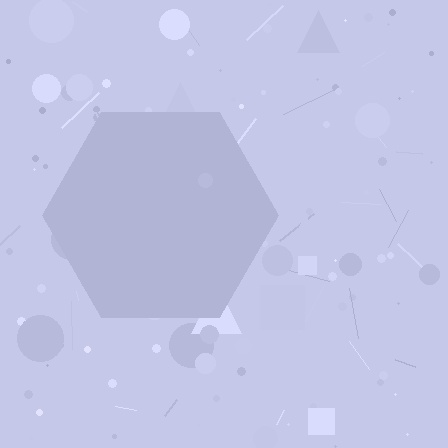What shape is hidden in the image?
A hexagon is hidden in the image.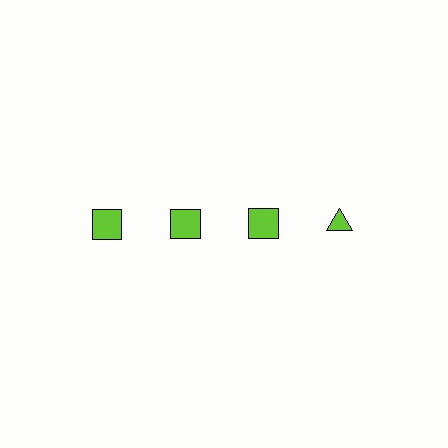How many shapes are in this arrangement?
There are 4 shapes arranged in a grid pattern.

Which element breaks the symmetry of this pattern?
The lime triangle in the top row, second from right column breaks the symmetry. All other shapes are lime squares.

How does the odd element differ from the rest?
It has a different shape: triangle instead of square.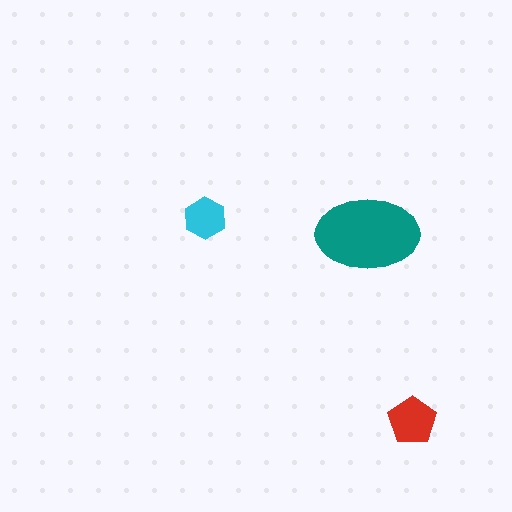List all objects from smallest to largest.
The cyan hexagon, the red pentagon, the teal ellipse.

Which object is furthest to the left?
The cyan hexagon is leftmost.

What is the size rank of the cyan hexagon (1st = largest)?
3rd.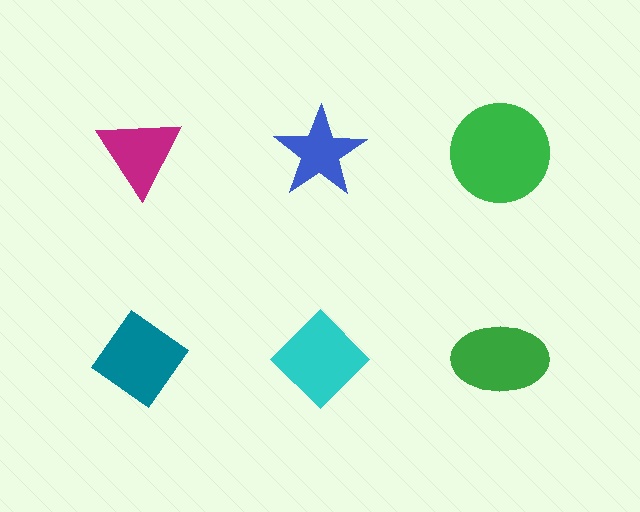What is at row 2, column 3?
A green ellipse.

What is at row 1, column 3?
A green circle.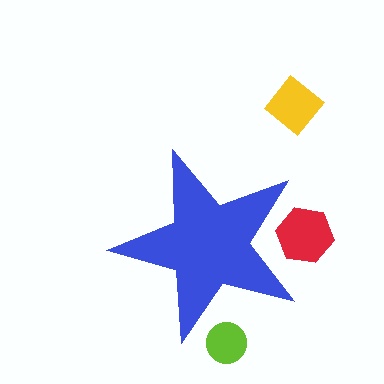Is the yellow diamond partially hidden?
No, the yellow diamond is fully visible.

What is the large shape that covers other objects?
A blue star.